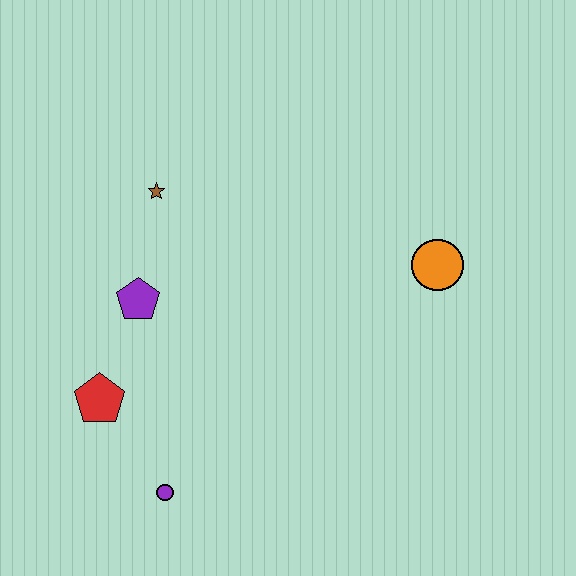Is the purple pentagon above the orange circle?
No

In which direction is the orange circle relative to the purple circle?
The orange circle is to the right of the purple circle.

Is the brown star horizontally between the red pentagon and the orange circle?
Yes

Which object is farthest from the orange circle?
The red pentagon is farthest from the orange circle.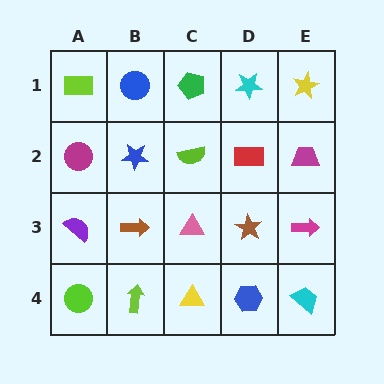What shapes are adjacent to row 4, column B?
A brown arrow (row 3, column B), a lime circle (row 4, column A), a yellow triangle (row 4, column C).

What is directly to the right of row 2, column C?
A red rectangle.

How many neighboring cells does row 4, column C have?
3.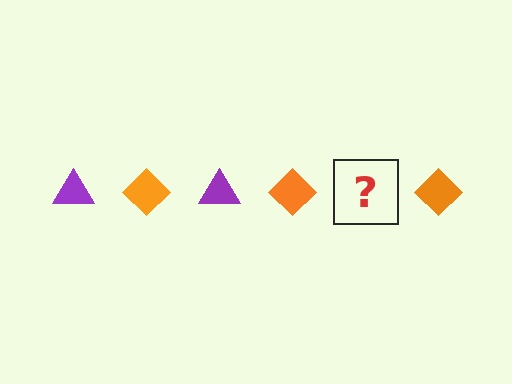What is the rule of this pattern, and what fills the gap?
The rule is that the pattern alternates between purple triangle and orange diamond. The gap should be filled with a purple triangle.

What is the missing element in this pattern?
The missing element is a purple triangle.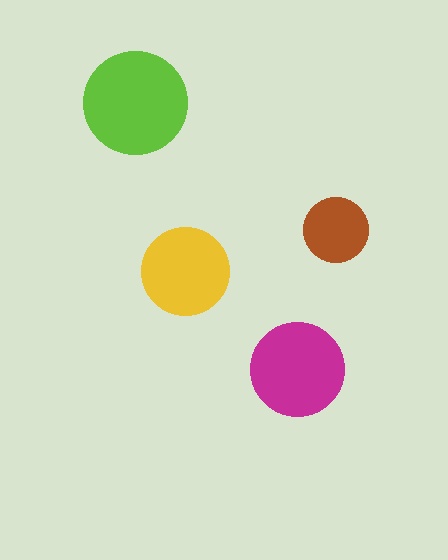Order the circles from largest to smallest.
the lime one, the magenta one, the yellow one, the brown one.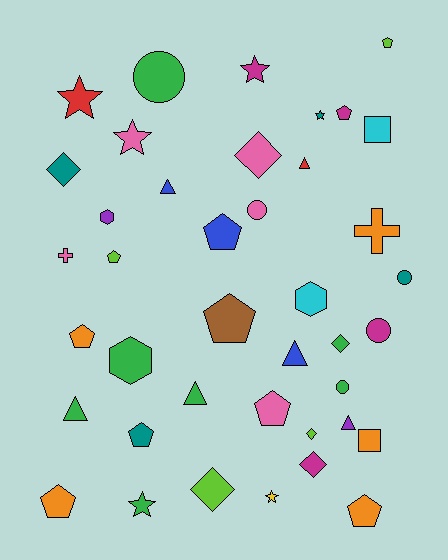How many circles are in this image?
There are 5 circles.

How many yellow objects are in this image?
There is 1 yellow object.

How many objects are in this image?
There are 40 objects.